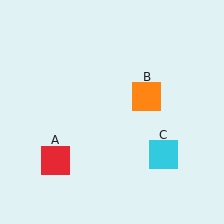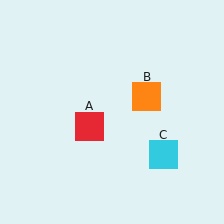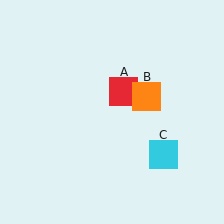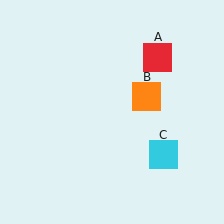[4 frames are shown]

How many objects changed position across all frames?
1 object changed position: red square (object A).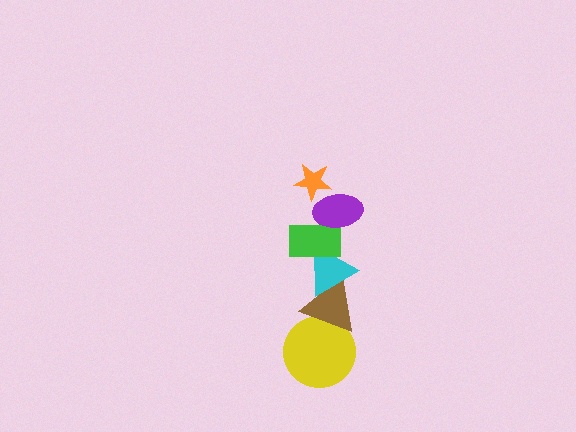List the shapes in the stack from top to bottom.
From top to bottom: the orange star, the purple ellipse, the green rectangle, the cyan triangle, the brown triangle, the yellow circle.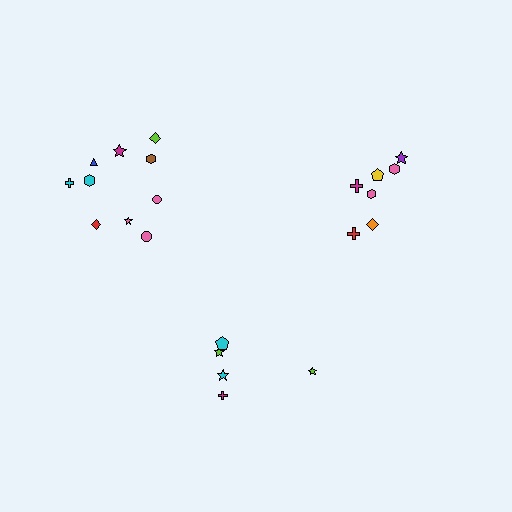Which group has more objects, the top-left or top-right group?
The top-left group.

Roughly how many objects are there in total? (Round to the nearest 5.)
Roughly 20 objects in total.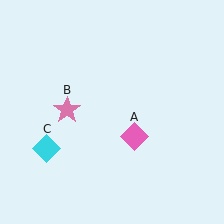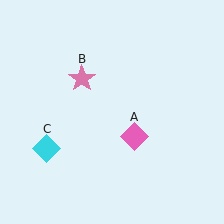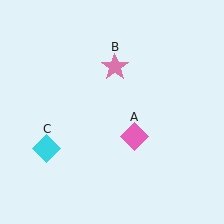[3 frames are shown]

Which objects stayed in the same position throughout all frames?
Pink diamond (object A) and cyan diamond (object C) remained stationary.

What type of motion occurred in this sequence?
The pink star (object B) rotated clockwise around the center of the scene.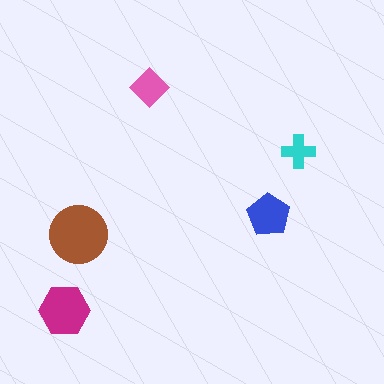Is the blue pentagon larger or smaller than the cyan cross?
Larger.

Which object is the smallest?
The cyan cross.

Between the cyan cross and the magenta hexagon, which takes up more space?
The magenta hexagon.